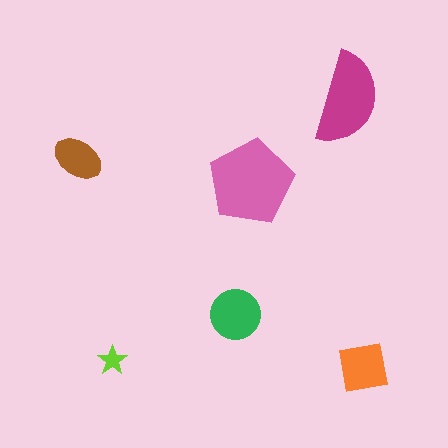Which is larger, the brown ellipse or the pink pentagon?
The pink pentagon.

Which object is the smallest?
The lime star.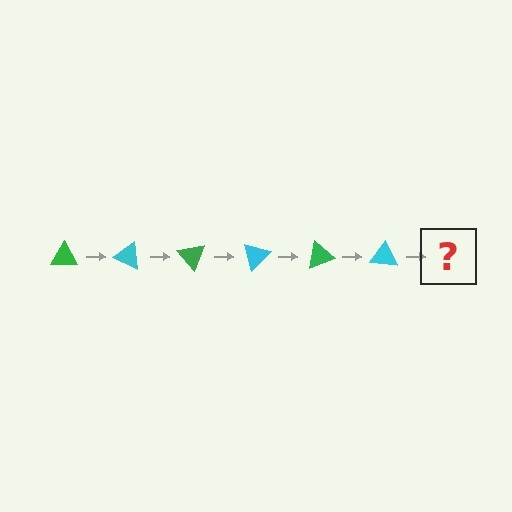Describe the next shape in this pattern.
It should be a green triangle, rotated 150 degrees from the start.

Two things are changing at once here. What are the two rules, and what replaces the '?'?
The two rules are that it rotates 25 degrees each step and the color cycles through green and cyan. The '?' should be a green triangle, rotated 150 degrees from the start.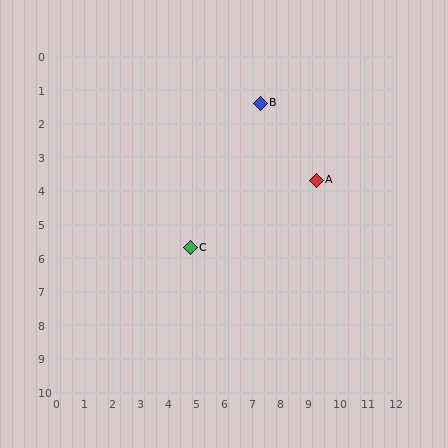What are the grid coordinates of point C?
Point C is at approximately (4.8, 5.7).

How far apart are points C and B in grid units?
Points C and B are about 5.0 grid units apart.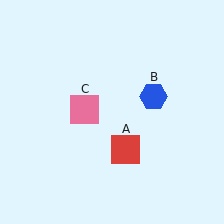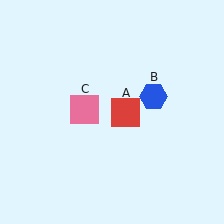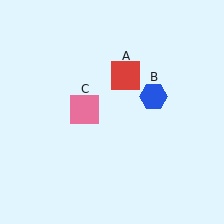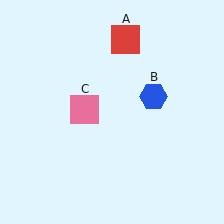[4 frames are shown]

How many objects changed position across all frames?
1 object changed position: red square (object A).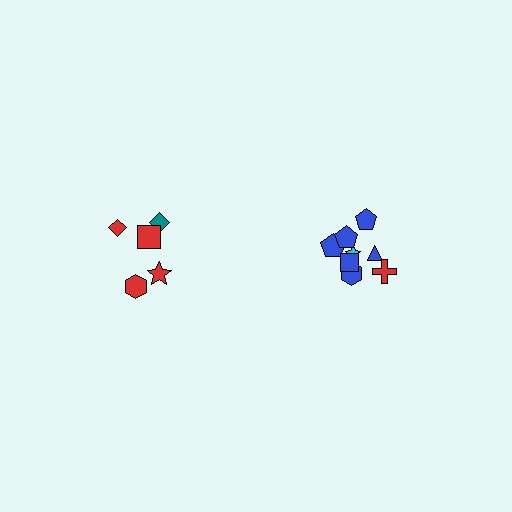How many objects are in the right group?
There are 8 objects.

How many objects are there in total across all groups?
There are 13 objects.